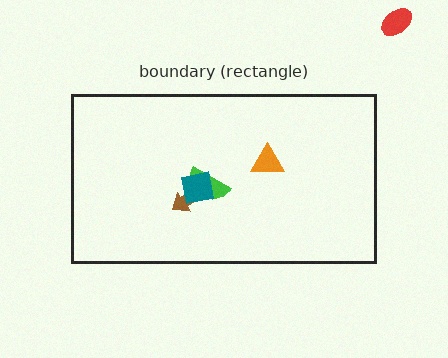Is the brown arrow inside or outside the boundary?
Inside.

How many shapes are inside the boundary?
4 inside, 1 outside.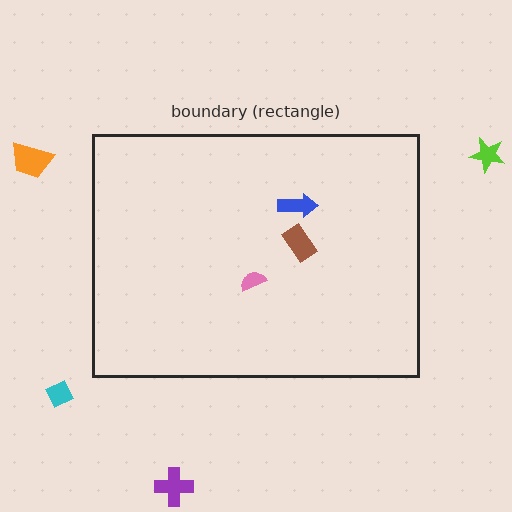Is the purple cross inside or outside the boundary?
Outside.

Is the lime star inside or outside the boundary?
Outside.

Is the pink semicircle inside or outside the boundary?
Inside.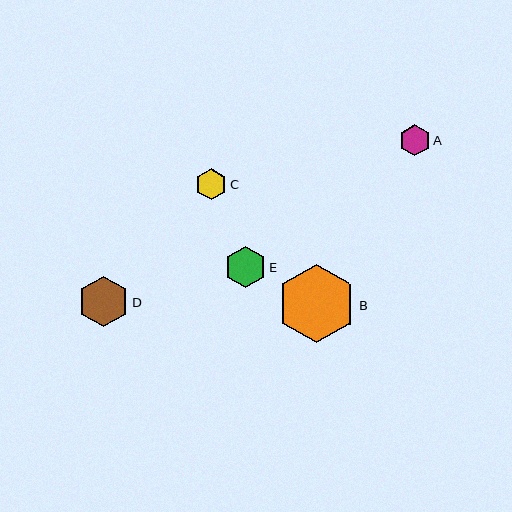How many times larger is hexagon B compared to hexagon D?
Hexagon B is approximately 1.6 times the size of hexagon D.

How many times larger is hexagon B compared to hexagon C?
Hexagon B is approximately 2.5 times the size of hexagon C.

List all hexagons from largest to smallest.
From largest to smallest: B, D, E, C, A.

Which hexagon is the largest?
Hexagon B is the largest with a size of approximately 79 pixels.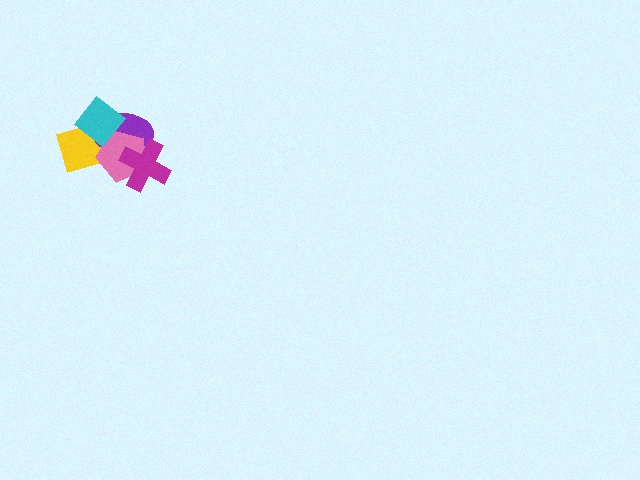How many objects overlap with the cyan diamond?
3 objects overlap with the cyan diamond.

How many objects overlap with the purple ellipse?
4 objects overlap with the purple ellipse.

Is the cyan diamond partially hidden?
No, no other shape covers it.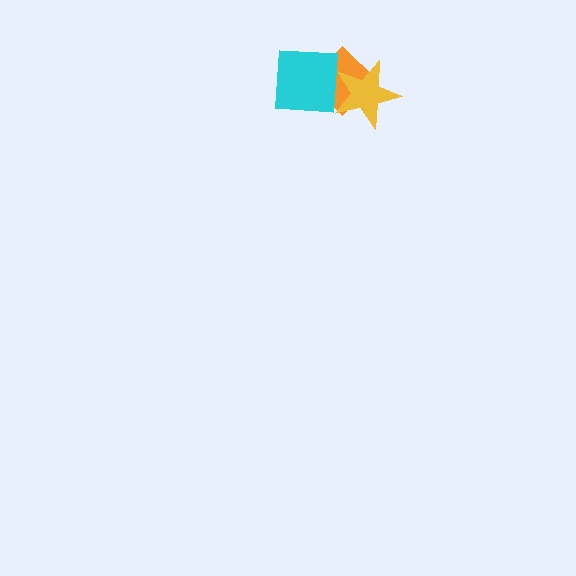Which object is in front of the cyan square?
The yellow star is in front of the cyan square.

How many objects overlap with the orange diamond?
2 objects overlap with the orange diamond.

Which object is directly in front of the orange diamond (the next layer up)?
The cyan square is directly in front of the orange diamond.